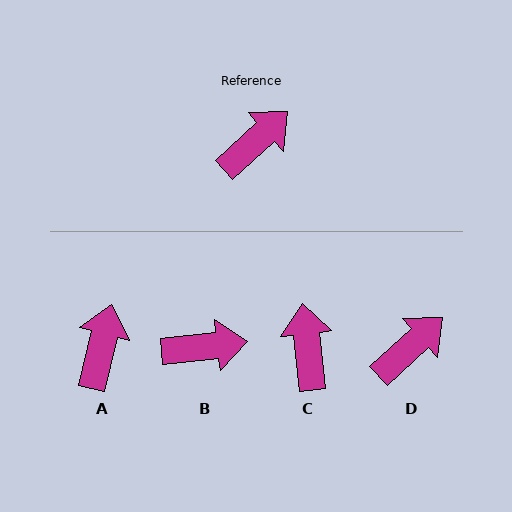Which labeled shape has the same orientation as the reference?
D.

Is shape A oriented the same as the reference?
No, it is off by about 34 degrees.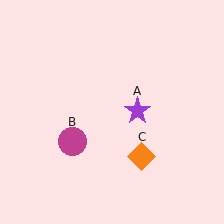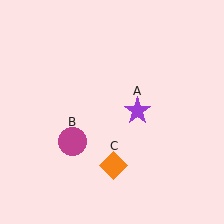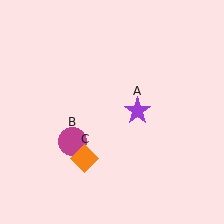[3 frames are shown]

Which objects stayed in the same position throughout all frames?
Purple star (object A) and magenta circle (object B) remained stationary.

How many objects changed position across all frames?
1 object changed position: orange diamond (object C).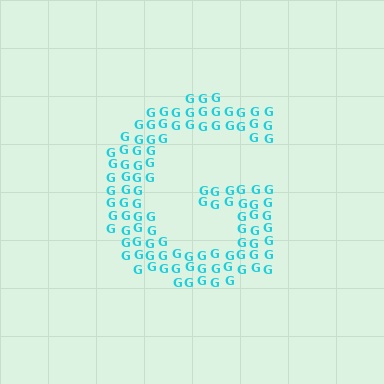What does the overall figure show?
The overall figure shows the letter G.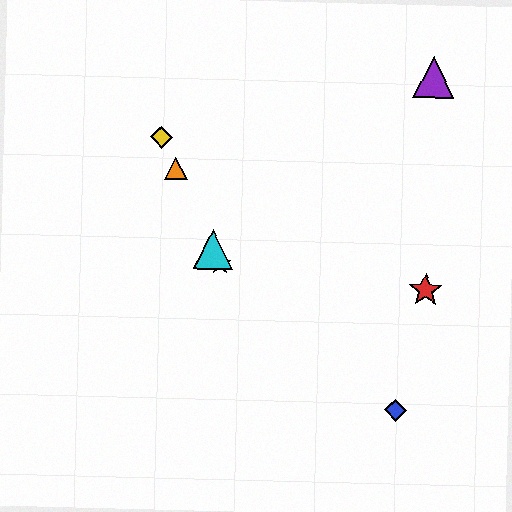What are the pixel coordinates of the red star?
The red star is at (425, 290).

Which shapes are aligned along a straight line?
The green star, the yellow diamond, the orange triangle, the cyan triangle are aligned along a straight line.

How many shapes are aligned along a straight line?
4 shapes (the green star, the yellow diamond, the orange triangle, the cyan triangle) are aligned along a straight line.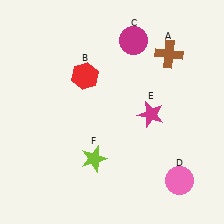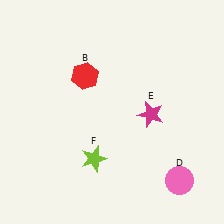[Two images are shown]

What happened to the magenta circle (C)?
The magenta circle (C) was removed in Image 2. It was in the top-right area of Image 1.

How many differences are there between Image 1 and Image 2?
There are 2 differences between the two images.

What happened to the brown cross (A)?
The brown cross (A) was removed in Image 2. It was in the top-right area of Image 1.